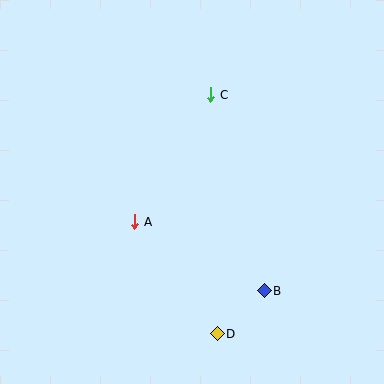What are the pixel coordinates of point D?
Point D is at (217, 334).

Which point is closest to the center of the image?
Point A at (135, 222) is closest to the center.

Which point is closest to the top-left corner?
Point C is closest to the top-left corner.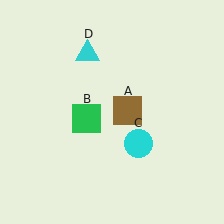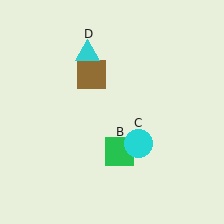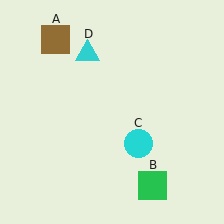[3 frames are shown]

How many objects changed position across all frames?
2 objects changed position: brown square (object A), green square (object B).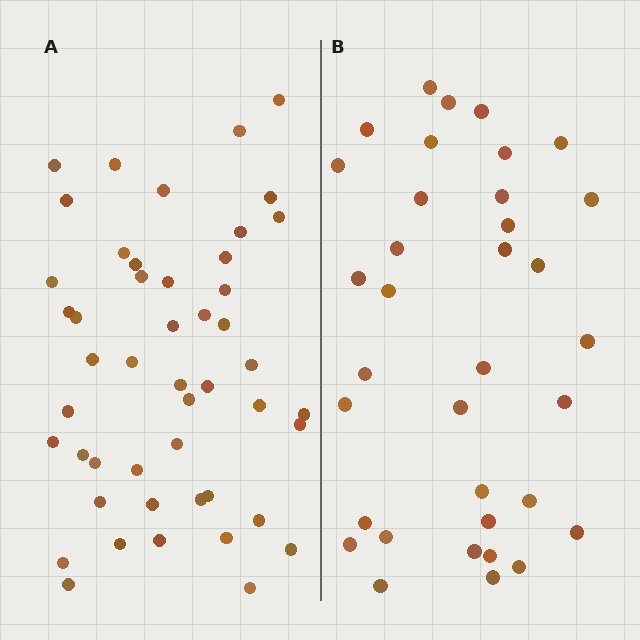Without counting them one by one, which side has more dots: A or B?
Region A (the left region) has more dots.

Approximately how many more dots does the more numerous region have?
Region A has approximately 15 more dots than region B.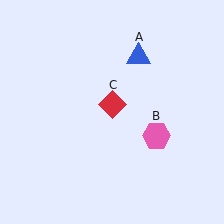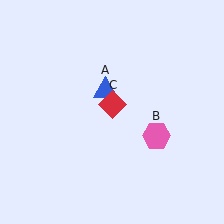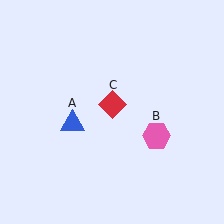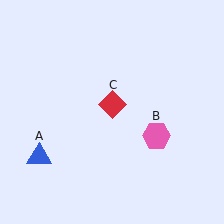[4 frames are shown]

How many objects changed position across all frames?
1 object changed position: blue triangle (object A).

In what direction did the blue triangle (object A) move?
The blue triangle (object A) moved down and to the left.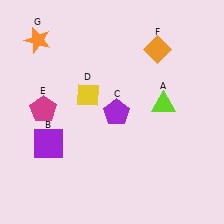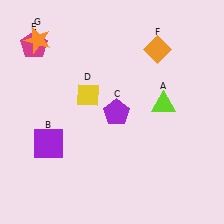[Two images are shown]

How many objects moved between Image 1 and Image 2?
1 object moved between the two images.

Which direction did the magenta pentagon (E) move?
The magenta pentagon (E) moved up.